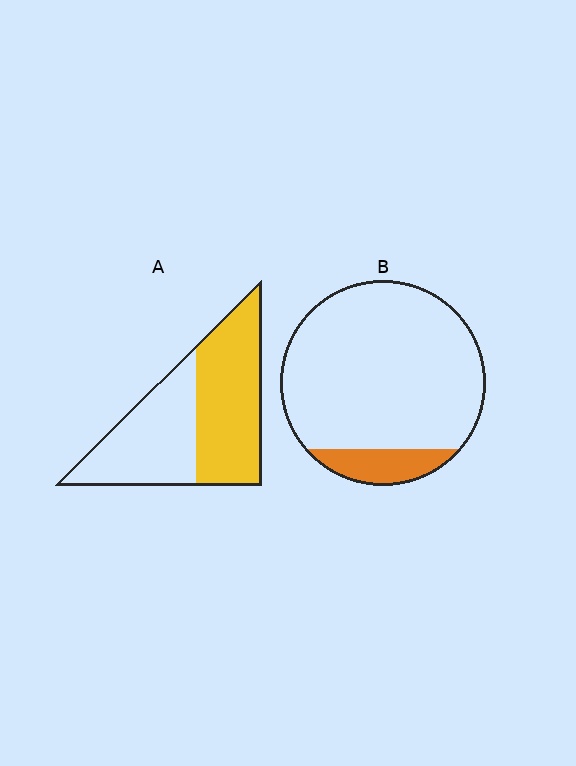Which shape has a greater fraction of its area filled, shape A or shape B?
Shape A.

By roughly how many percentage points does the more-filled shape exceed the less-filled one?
By roughly 40 percentage points (A over B).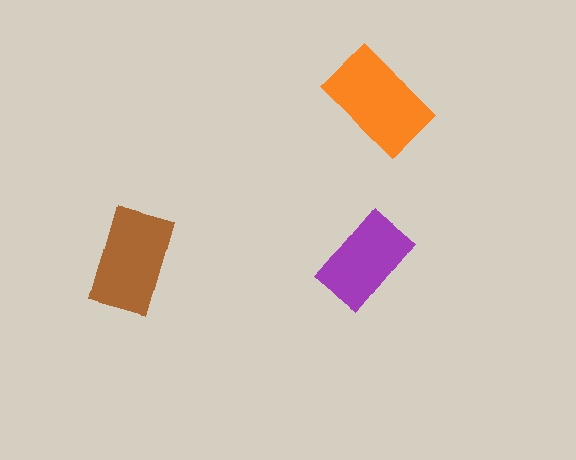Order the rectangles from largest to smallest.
the orange one, the brown one, the purple one.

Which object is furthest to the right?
The orange rectangle is rightmost.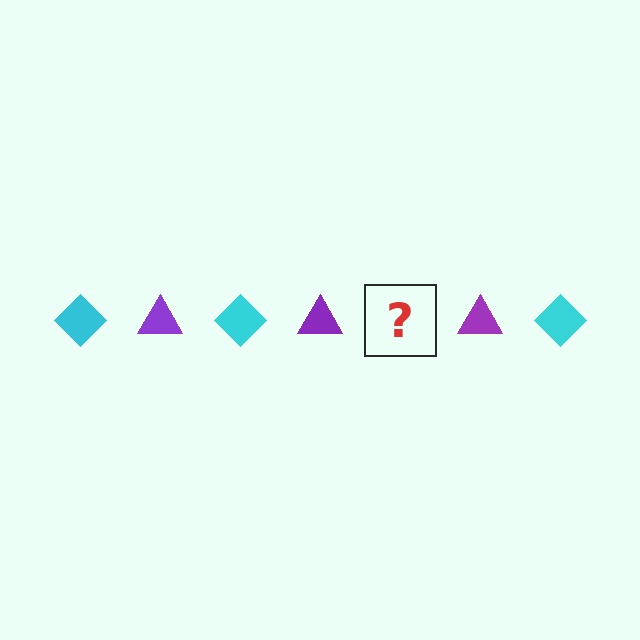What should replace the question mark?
The question mark should be replaced with a cyan diamond.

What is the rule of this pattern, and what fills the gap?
The rule is that the pattern alternates between cyan diamond and purple triangle. The gap should be filled with a cyan diamond.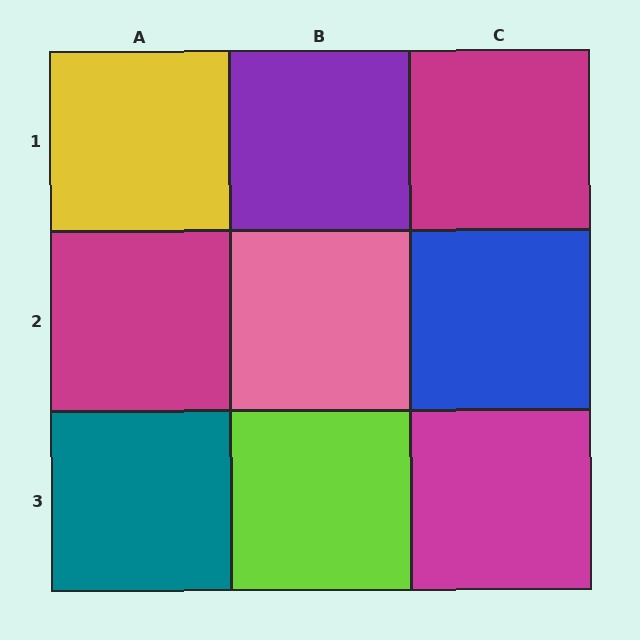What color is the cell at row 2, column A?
Magenta.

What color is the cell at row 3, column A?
Teal.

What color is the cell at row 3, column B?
Lime.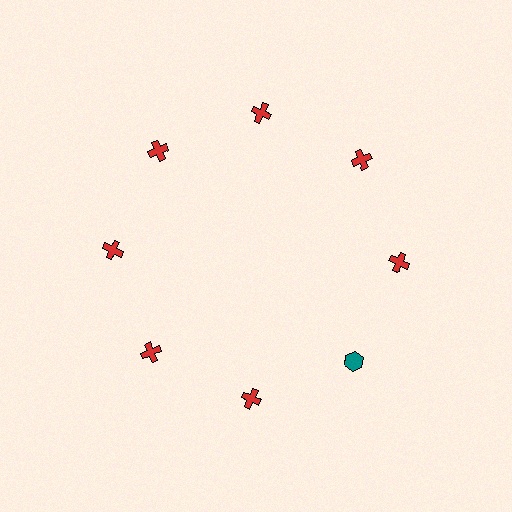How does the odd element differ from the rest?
It differs in both color (teal instead of red) and shape (hexagon instead of cross).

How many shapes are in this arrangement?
There are 8 shapes arranged in a ring pattern.